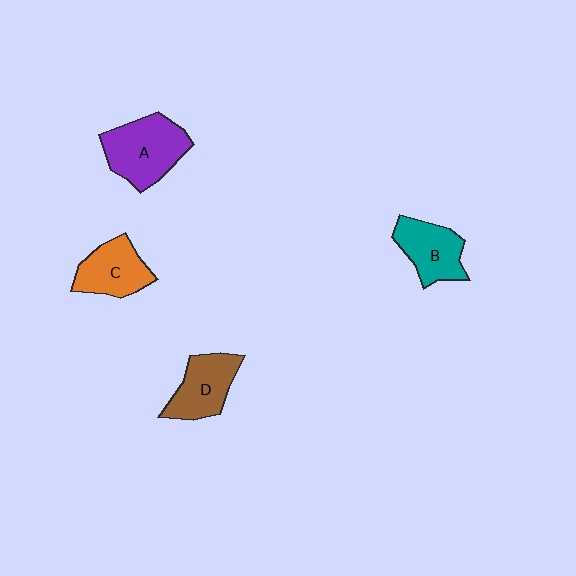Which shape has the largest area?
Shape A (purple).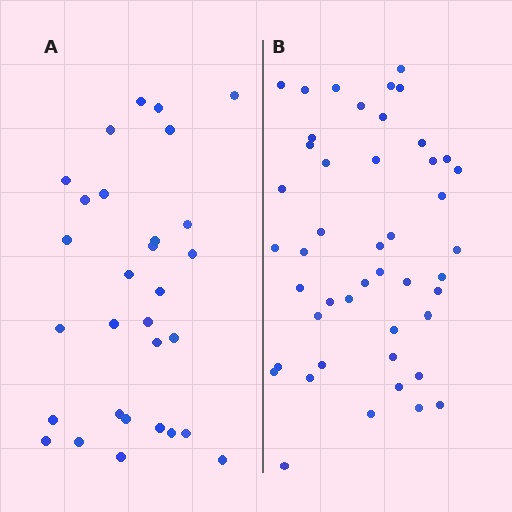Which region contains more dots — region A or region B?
Region B (the right region) has more dots.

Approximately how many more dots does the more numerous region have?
Region B has approximately 15 more dots than region A.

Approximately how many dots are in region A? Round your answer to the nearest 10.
About 30 dots.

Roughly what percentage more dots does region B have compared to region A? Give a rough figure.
About 55% more.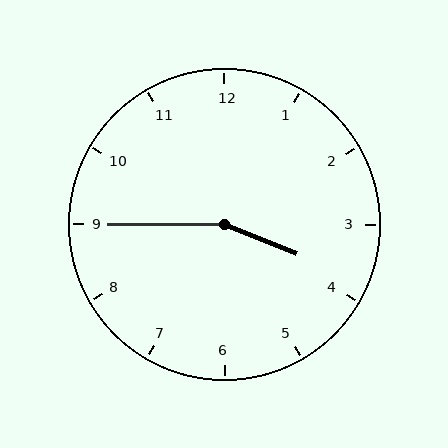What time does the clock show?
3:45.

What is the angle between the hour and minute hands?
Approximately 158 degrees.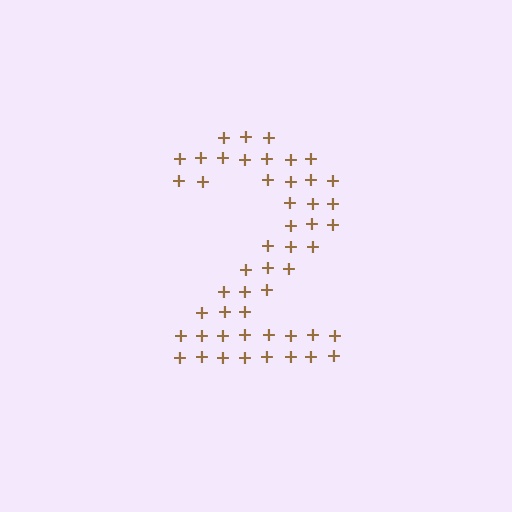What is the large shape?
The large shape is the digit 2.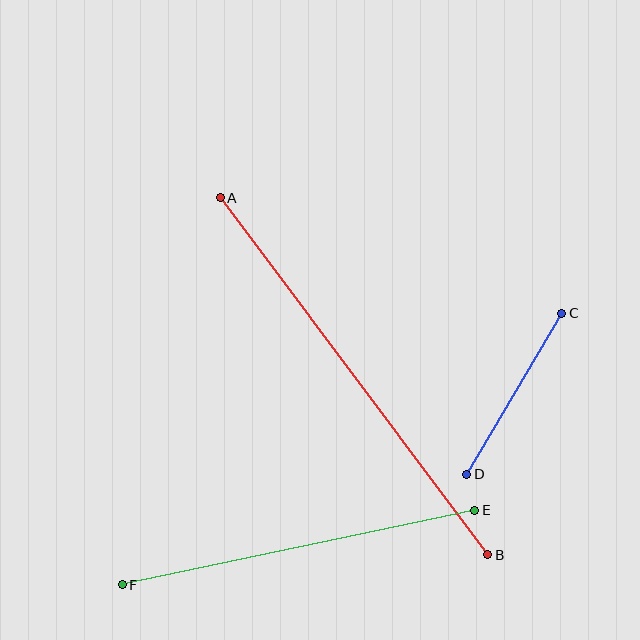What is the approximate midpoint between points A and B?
The midpoint is at approximately (354, 376) pixels.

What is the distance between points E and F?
The distance is approximately 360 pixels.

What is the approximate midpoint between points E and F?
The midpoint is at approximately (299, 548) pixels.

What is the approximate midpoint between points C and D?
The midpoint is at approximately (514, 394) pixels.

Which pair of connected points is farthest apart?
Points A and B are farthest apart.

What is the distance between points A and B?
The distance is approximately 446 pixels.